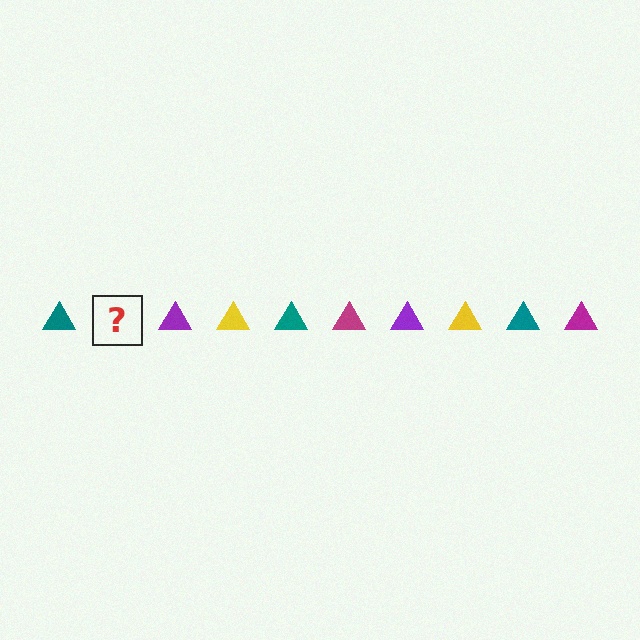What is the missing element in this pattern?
The missing element is a magenta triangle.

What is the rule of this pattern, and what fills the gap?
The rule is that the pattern cycles through teal, magenta, purple, yellow triangles. The gap should be filled with a magenta triangle.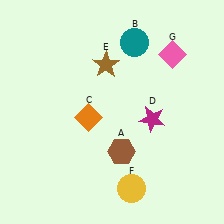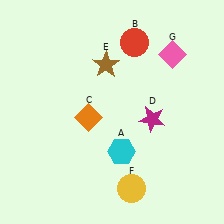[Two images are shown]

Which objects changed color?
A changed from brown to cyan. B changed from teal to red.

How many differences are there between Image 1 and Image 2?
There are 2 differences between the two images.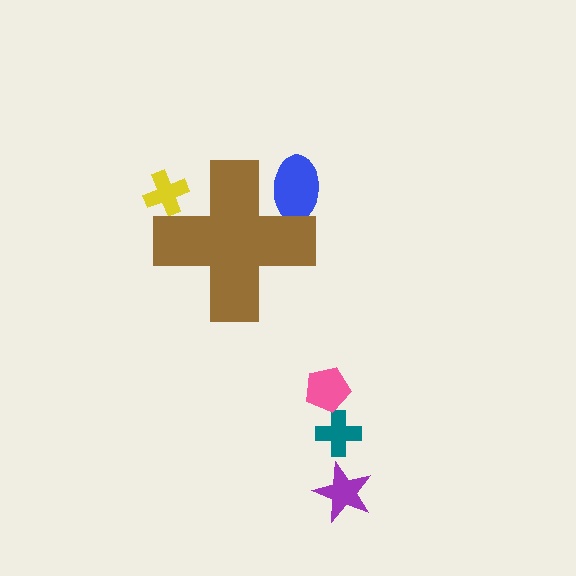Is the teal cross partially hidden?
No, the teal cross is fully visible.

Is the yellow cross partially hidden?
Yes, the yellow cross is partially hidden behind the brown cross.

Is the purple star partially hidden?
No, the purple star is fully visible.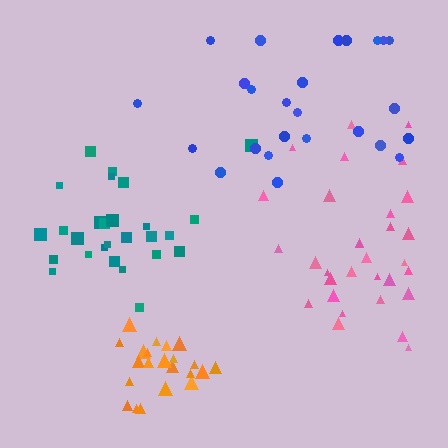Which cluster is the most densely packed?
Orange.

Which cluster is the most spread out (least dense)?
Blue.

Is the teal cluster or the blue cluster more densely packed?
Teal.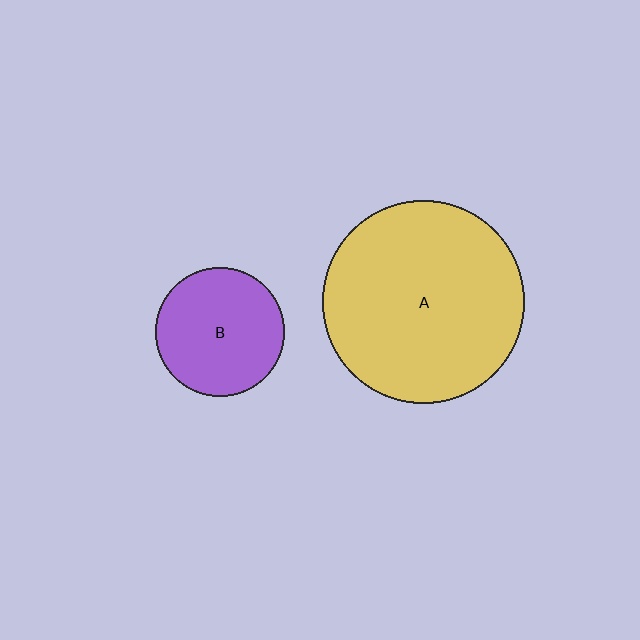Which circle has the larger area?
Circle A (yellow).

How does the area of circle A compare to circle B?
Approximately 2.5 times.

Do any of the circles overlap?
No, none of the circles overlap.